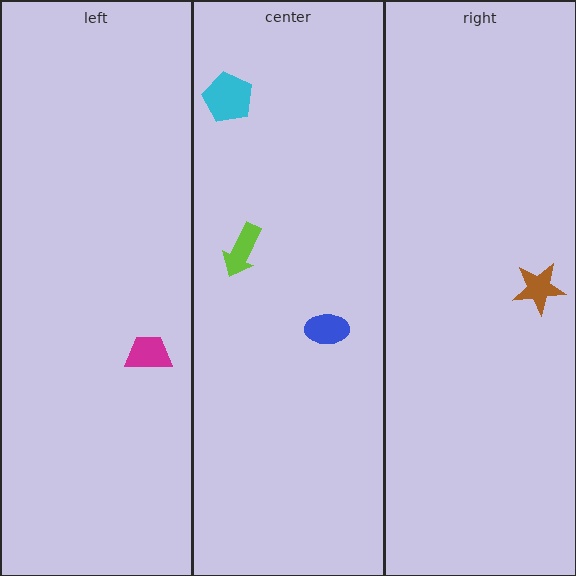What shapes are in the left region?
The magenta trapezoid.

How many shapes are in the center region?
3.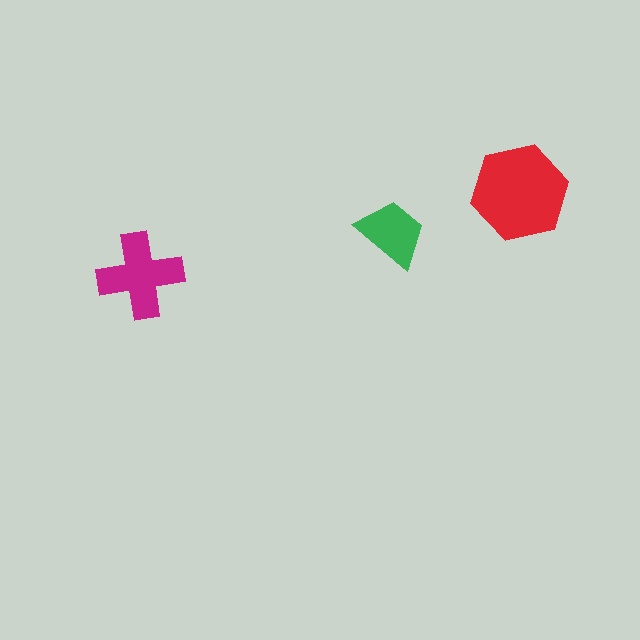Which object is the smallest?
The green trapezoid.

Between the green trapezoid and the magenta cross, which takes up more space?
The magenta cross.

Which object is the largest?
The red hexagon.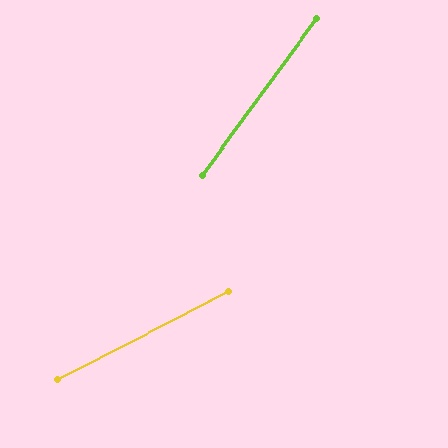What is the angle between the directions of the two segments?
Approximately 27 degrees.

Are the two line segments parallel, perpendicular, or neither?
Neither parallel nor perpendicular — they differ by about 27°.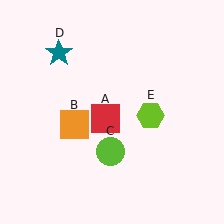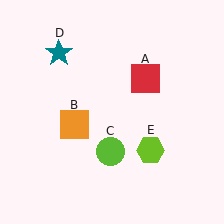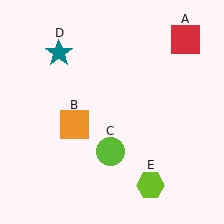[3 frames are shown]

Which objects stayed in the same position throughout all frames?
Orange square (object B) and lime circle (object C) and teal star (object D) remained stationary.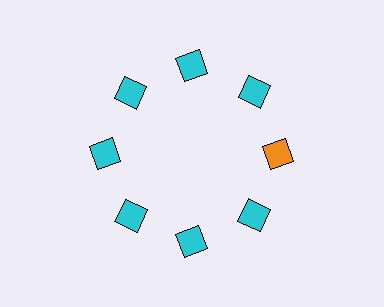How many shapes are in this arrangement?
There are 8 shapes arranged in a ring pattern.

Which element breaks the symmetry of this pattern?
The orange diamond at roughly the 3 o'clock position breaks the symmetry. All other shapes are cyan diamonds.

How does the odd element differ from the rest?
It has a different color: orange instead of cyan.